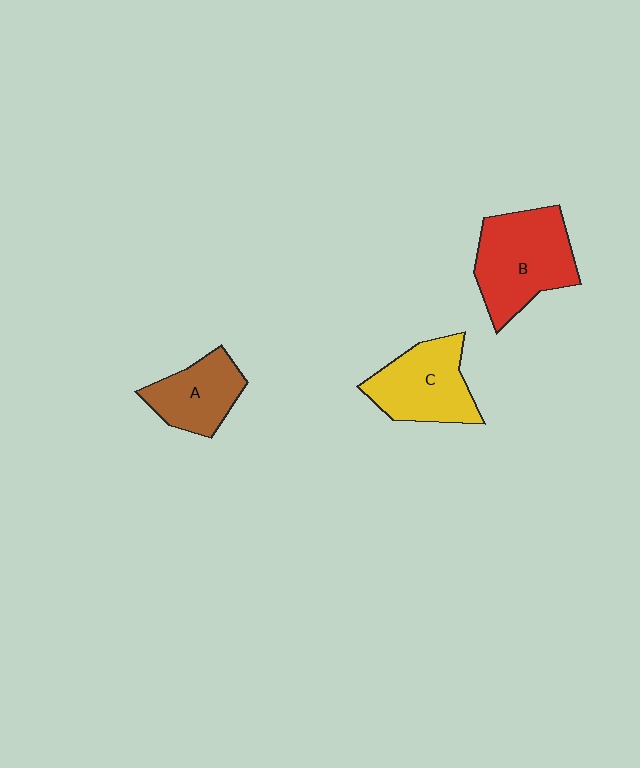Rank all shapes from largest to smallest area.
From largest to smallest: B (red), C (yellow), A (brown).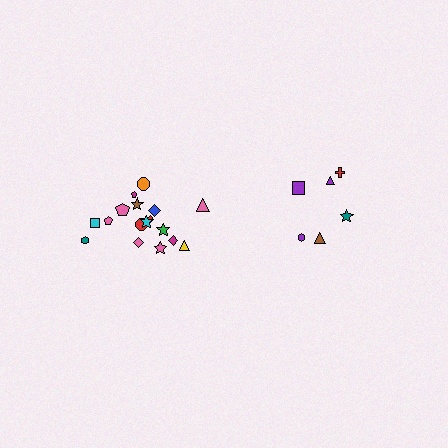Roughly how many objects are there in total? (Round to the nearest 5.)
Roughly 25 objects in total.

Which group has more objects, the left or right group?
The left group.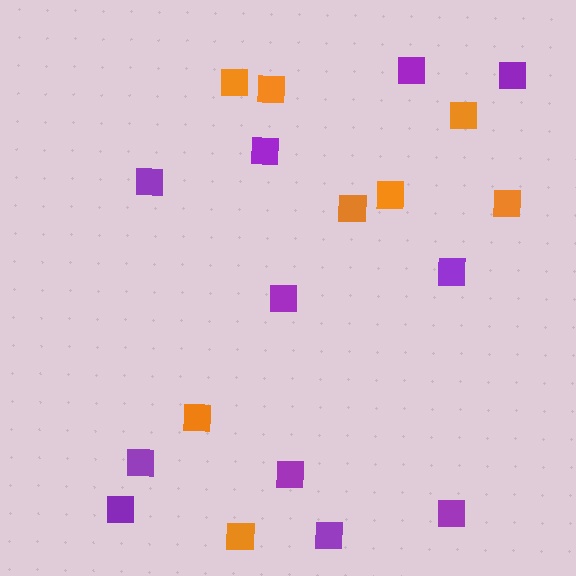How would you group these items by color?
There are 2 groups: one group of orange squares (8) and one group of purple squares (11).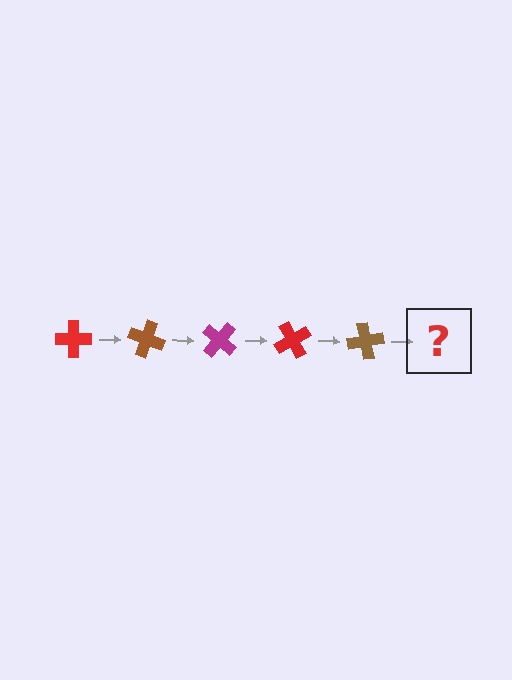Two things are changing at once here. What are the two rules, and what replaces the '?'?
The two rules are that it rotates 20 degrees each step and the color cycles through red, brown, and magenta. The '?' should be a magenta cross, rotated 100 degrees from the start.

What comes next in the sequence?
The next element should be a magenta cross, rotated 100 degrees from the start.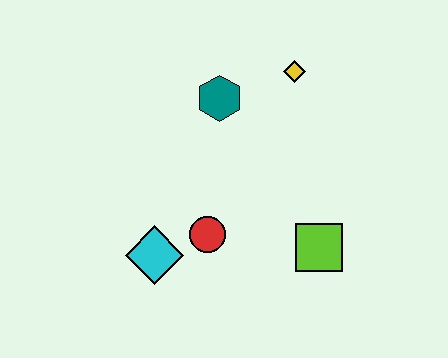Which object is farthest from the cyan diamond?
The yellow diamond is farthest from the cyan diamond.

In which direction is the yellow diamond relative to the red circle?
The yellow diamond is above the red circle.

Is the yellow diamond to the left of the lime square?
Yes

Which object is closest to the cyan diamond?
The red circle is closest to the cyan diamond.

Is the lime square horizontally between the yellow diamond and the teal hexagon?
No